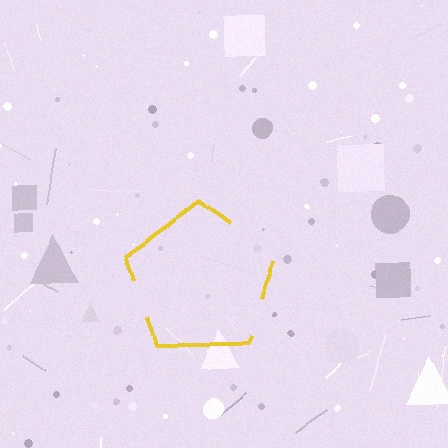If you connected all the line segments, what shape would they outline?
They would outline a pentagon.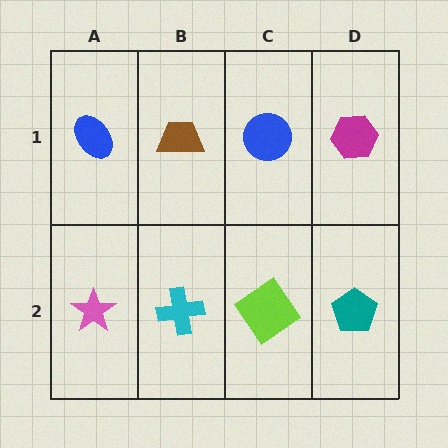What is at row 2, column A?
A pink star.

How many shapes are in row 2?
4 shapes.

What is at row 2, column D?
A teal pentagon.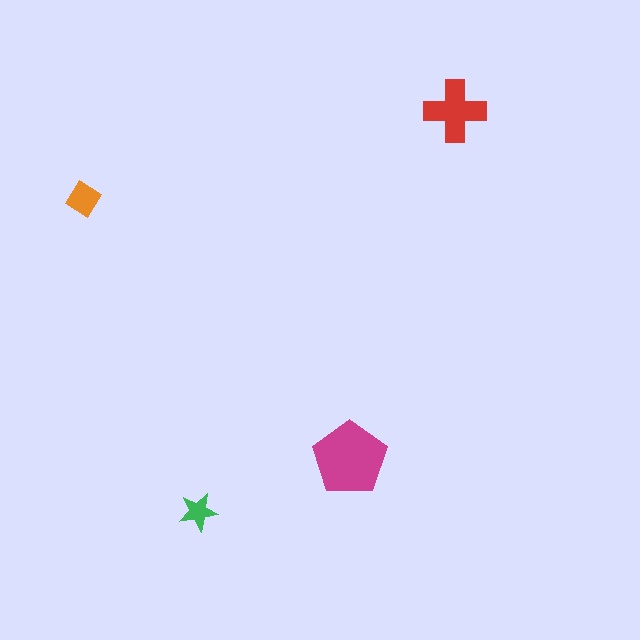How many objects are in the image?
There are 4 objects in the image.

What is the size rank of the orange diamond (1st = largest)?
3rd.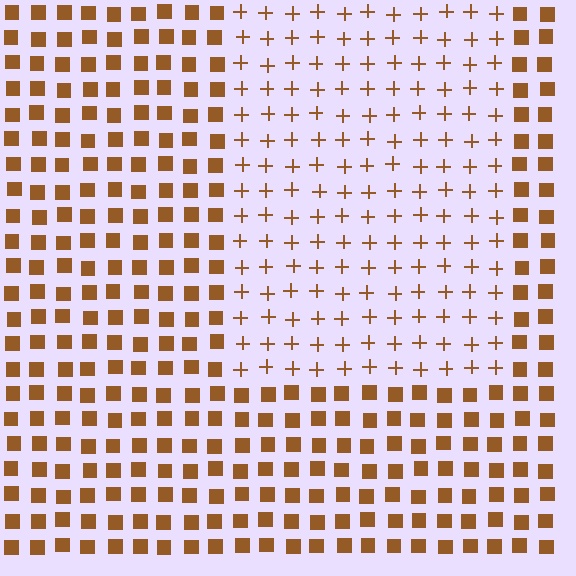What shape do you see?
I see a rectangle.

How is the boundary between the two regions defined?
The boundary is defined by a change in element shape: plus signs inside vs. squares outside. All elements share the same color and spacing.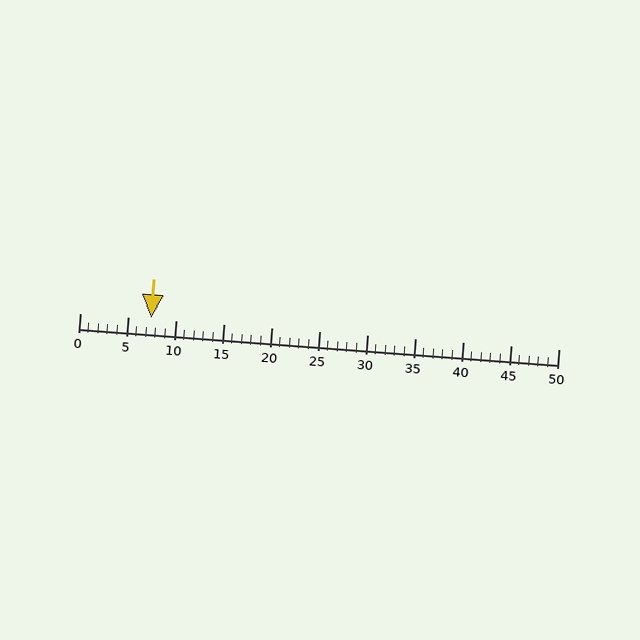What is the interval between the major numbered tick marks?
The major tick marks are spaced 5 units apart.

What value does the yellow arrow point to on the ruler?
The yellow arrow points to approximately 7.